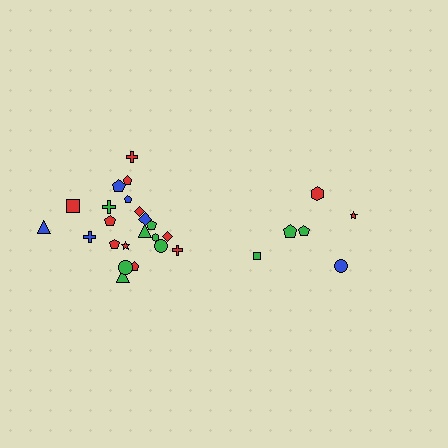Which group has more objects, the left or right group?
The left group.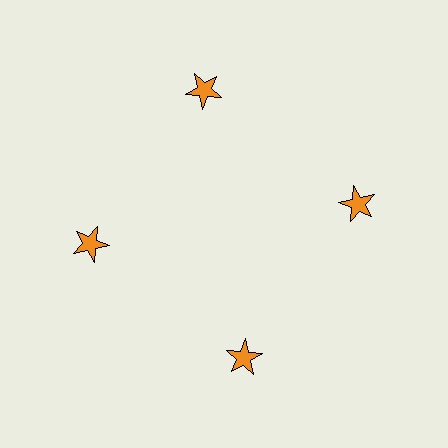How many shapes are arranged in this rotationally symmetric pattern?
There are 4 shapes, arranged in 4 groups of 1.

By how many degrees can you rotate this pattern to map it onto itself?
The pattern maps onto itself every 90 degrees of rotation.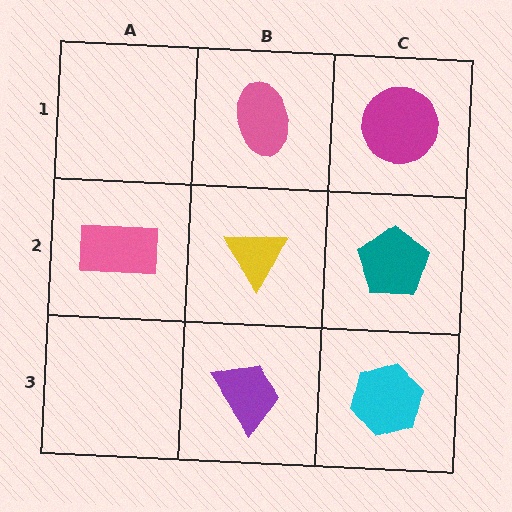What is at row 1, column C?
A magenta circle.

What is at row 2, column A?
A pink rectangle.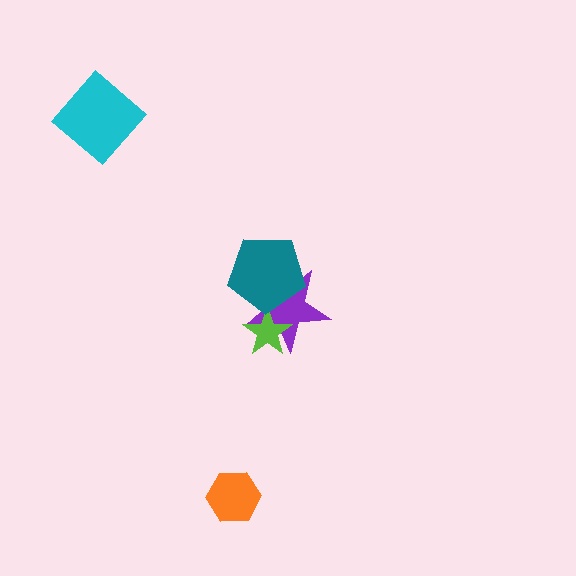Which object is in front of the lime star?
The teal pentagon is in front of the lime star.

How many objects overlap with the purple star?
2 objects overlap with the purple star.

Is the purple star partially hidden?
Yes, it is partially covered by another shape.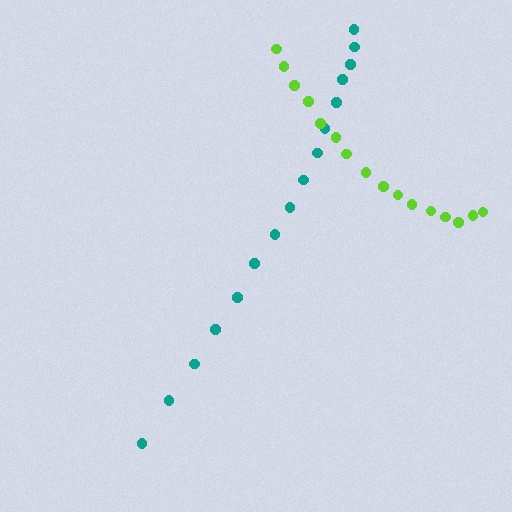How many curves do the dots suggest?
There are 2 distinct paths.